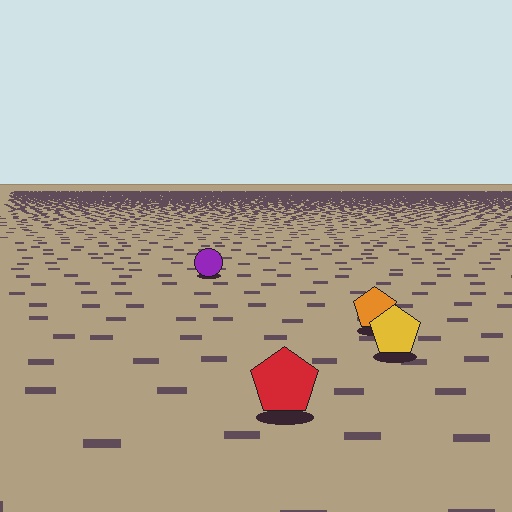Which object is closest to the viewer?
The red pentagon is closest. The texture marks near it are larger and more spread out.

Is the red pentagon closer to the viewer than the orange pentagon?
Yes. The red pentagon is closer — you can tell from the texture gradient: the ground texture is coarser near it.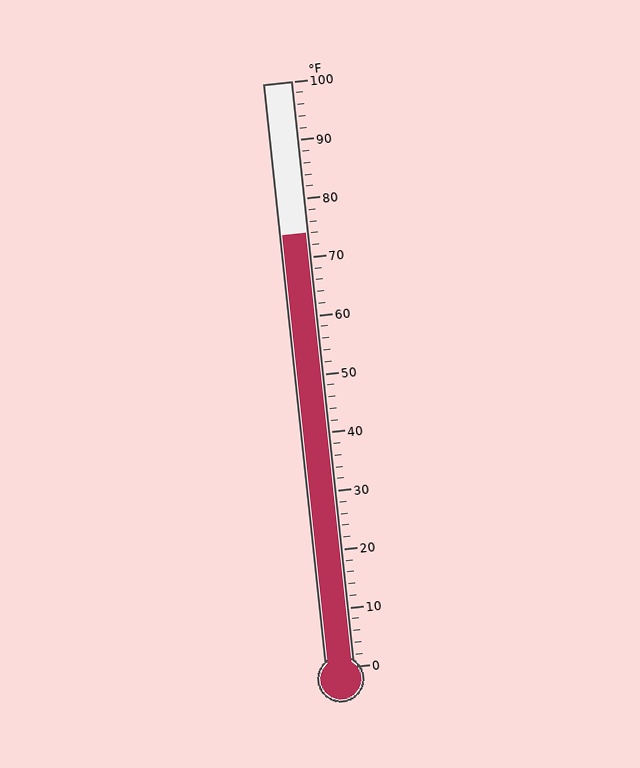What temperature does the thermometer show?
The thermometer shows approximately 74°F.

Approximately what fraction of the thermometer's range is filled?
The thermometer is filled to approximately 75% of its range.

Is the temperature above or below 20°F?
The temperature is above 20°F.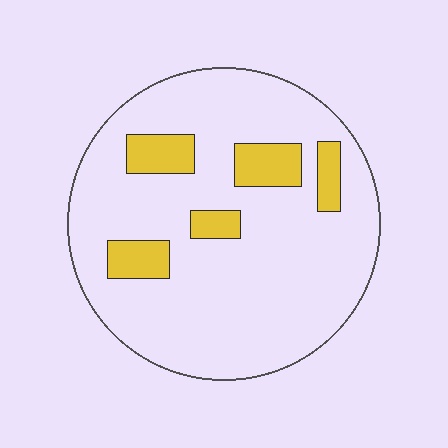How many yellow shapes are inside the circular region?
5.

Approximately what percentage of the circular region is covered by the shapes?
Approximately 15%.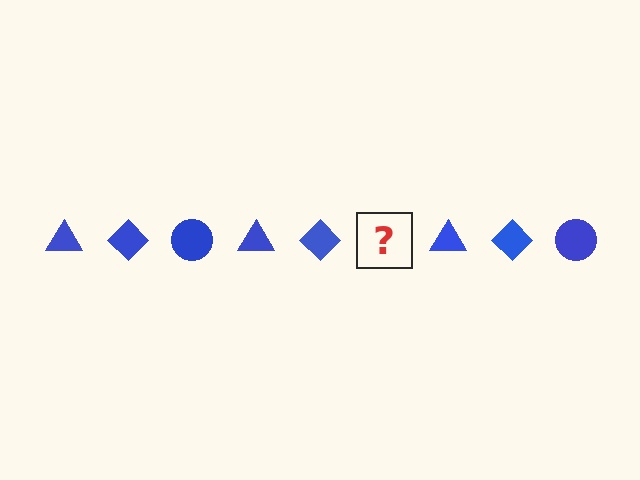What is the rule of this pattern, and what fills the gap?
The rule is that the pattern cycles through triangle, diamond, circle shapes in blue. The gap should be filled with a blue circle.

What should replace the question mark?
The question mark should be replaced with a blue circle.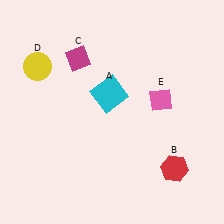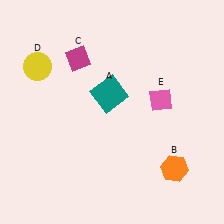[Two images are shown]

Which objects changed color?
A changed from cyan to teal. B changed from red to orange.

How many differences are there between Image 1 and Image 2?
There are 2 differences between the two images.